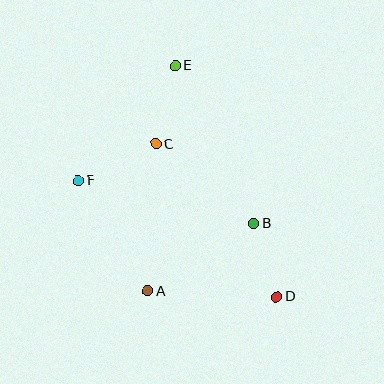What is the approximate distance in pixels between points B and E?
The distance between B and E is approximately 176 pixels.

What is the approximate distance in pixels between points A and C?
The distance between A and C is approximately 148 pixels.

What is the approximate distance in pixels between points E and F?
The distance between E and F is approximately 151 pixels.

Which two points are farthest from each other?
Points D and E are farthest from each other.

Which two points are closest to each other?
Points B and D are closest to each other.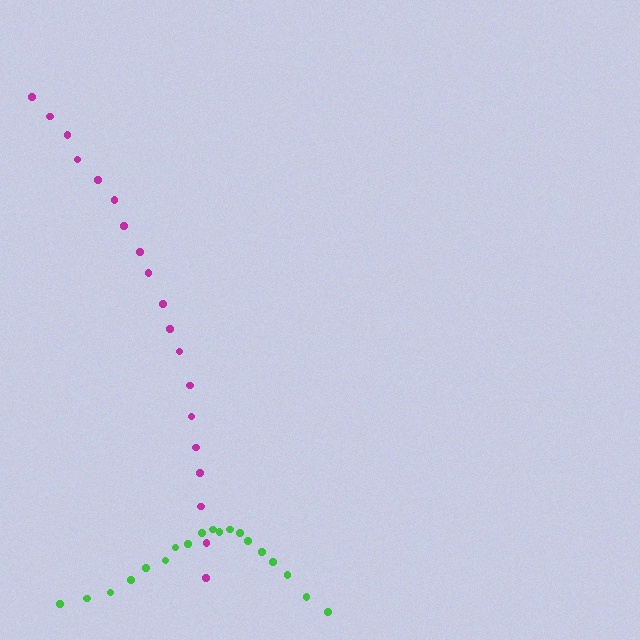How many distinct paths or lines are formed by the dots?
There are 2 distinct paths.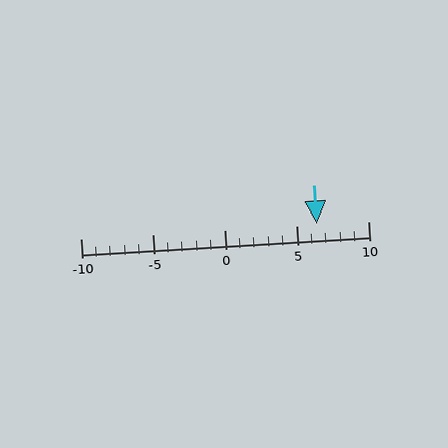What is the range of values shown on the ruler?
The ruler shows values from -10 to 10.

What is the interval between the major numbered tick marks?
The major tick marks are spaced 5 units apart.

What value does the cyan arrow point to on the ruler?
The cyan arrow points to approximately 6.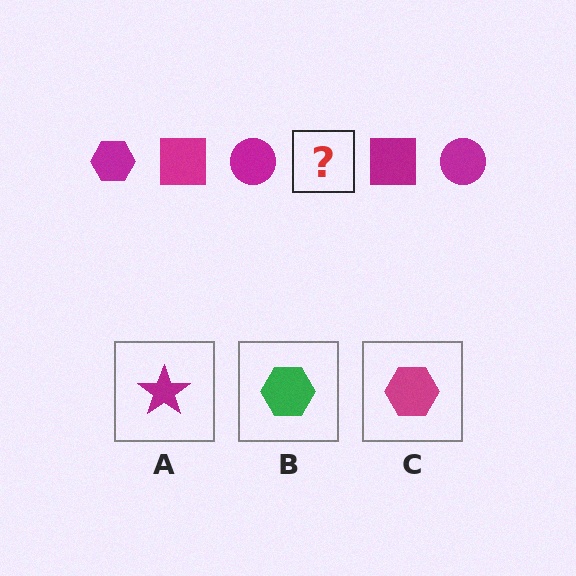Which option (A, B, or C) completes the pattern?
C.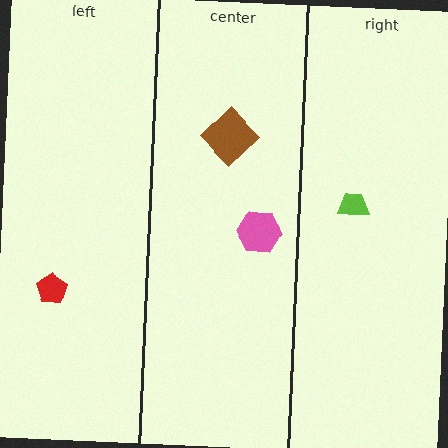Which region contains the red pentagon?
The left region.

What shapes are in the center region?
The brown diamond, the pink hexagon.